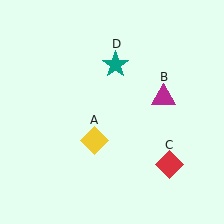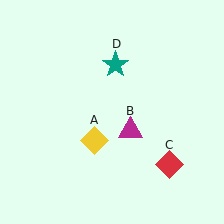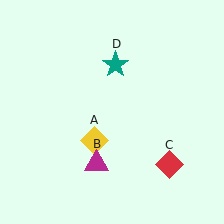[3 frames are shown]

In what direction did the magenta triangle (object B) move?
The magenta triangle (object B) moved down and to the left.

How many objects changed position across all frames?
1 object changed position: magenta triangle (object B).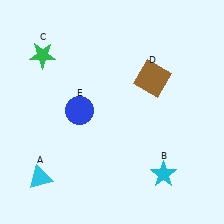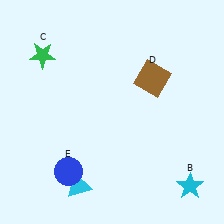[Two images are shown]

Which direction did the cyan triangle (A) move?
The cyan triangle (A) moved right.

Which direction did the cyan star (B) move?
The cyan star (B) moved right.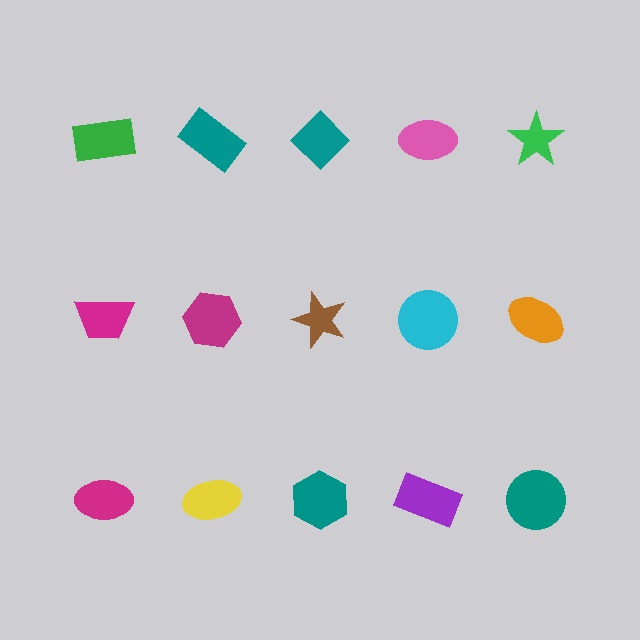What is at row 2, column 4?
A cyan circle.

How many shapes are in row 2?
5 shapes.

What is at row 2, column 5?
An orange ellipse.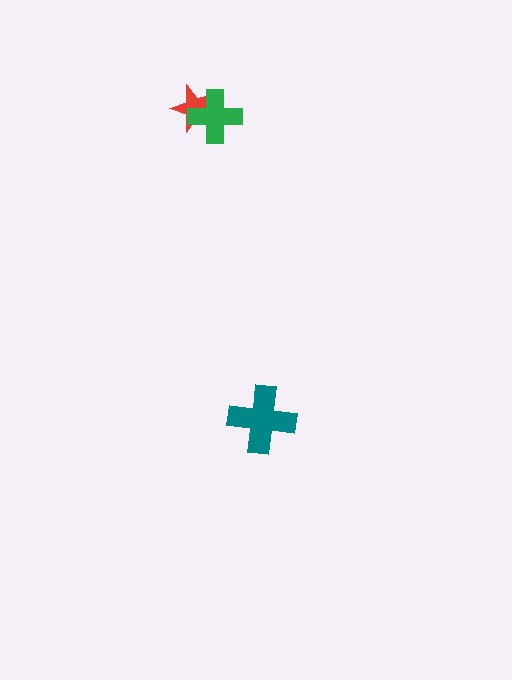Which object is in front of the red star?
The green cross is in front of the red star.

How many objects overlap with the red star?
1 object overlaps with the red star.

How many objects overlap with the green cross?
1 object overlaps with the green cross.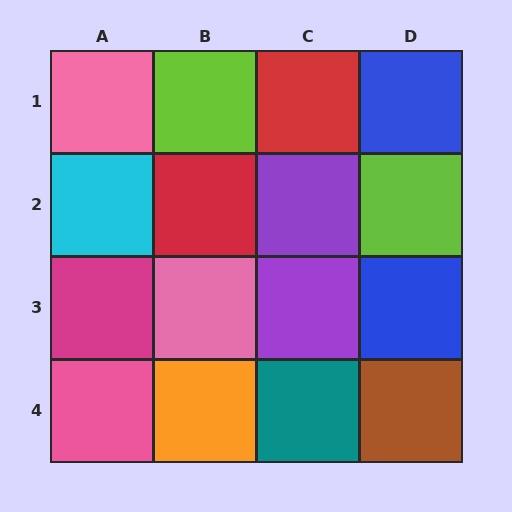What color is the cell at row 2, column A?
Cyan.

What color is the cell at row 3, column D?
Blue.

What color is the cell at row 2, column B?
Red.